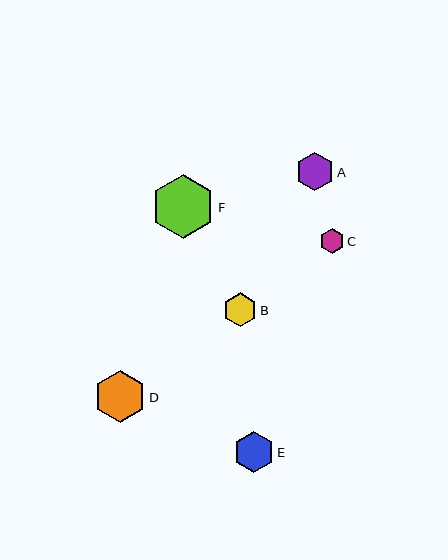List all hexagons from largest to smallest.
From largest to smallest: F, D, E, A, B, C.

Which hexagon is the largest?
Hexagon F is the largest with a size of approximately 64 pixels.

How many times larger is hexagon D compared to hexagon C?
Hexagon D is approximately 2.1 times the size of hexagon C.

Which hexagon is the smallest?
Hexagon C is the smallest with a size of approximately 24 pixels.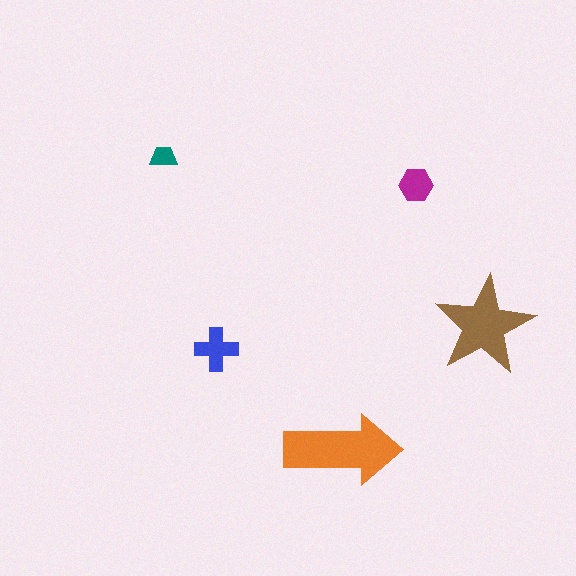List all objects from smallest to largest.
The teal trapezoid, the magenta hexagon, the blue cross, the brown star, the orange arrow.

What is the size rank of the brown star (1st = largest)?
2nd.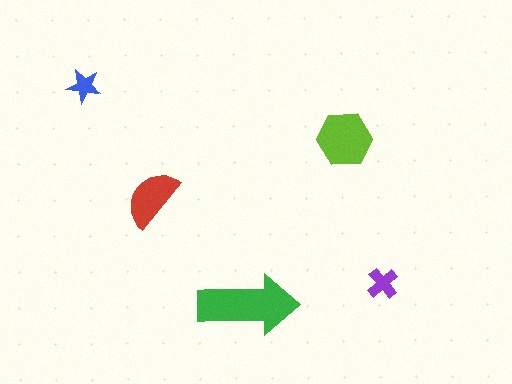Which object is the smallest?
The blue star.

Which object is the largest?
The green arrow.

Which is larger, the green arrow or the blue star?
The green arrow.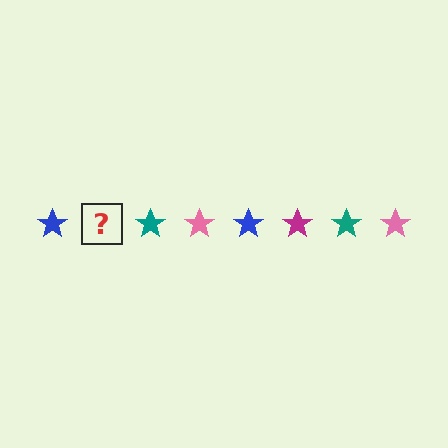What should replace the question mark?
The question mark should be replaced with a magenta star.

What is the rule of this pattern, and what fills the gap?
The rule is that the pattern cycles through blue, magenta, teal, pink stars. The gap should be filled with a magenta star.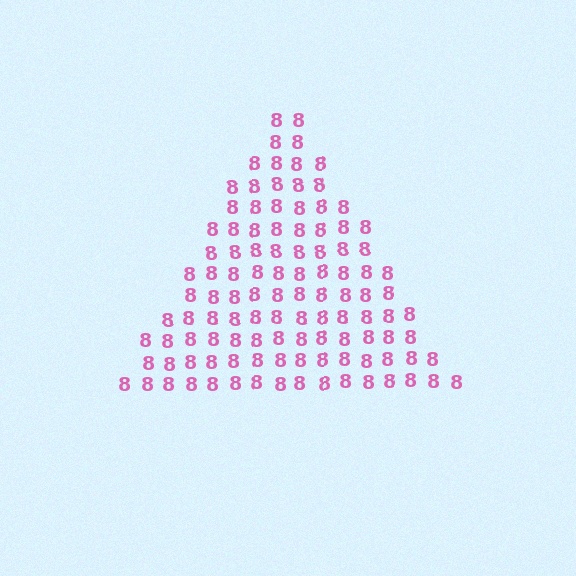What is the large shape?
The large shape is a triangle.